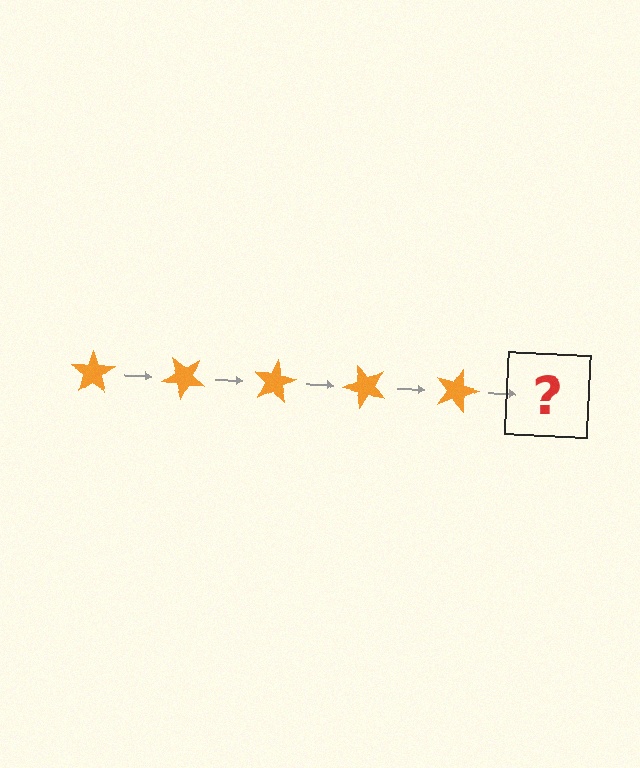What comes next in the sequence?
The next element should be an orange star rotated 200 degrees.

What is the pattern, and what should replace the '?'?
The pattern is that the star rotates 40 degrees each step. The '?' should be an orange star rotated 200 degrees.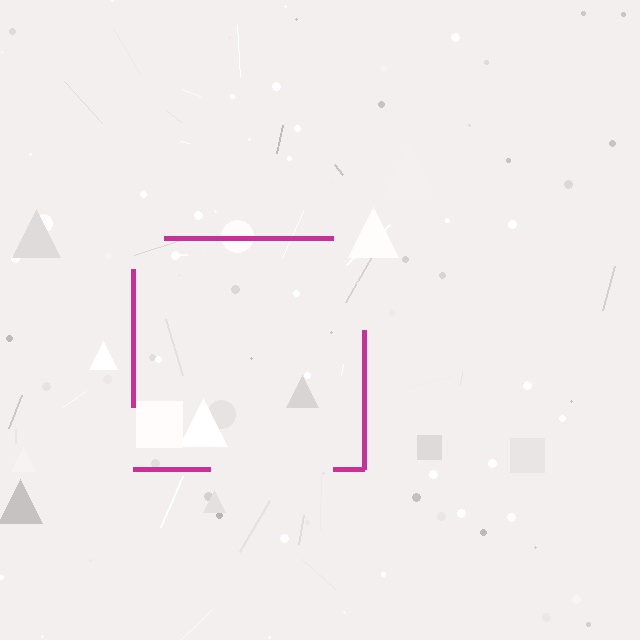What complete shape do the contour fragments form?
The contour fragments form a square.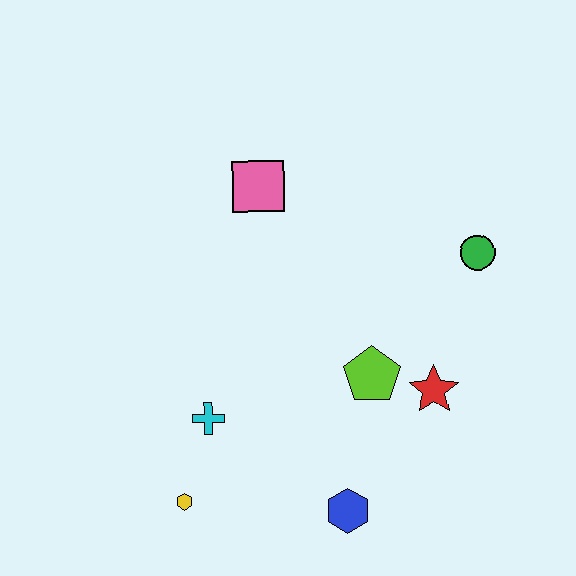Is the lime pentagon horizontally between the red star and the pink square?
Yes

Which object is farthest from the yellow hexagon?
The green circle is farthest from the yellow hexagon.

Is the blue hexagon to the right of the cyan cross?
Yes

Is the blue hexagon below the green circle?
Yes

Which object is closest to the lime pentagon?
The red star is closest to the lime pentagon.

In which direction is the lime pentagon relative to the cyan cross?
The lime pentagon is to the right of the cyan cross.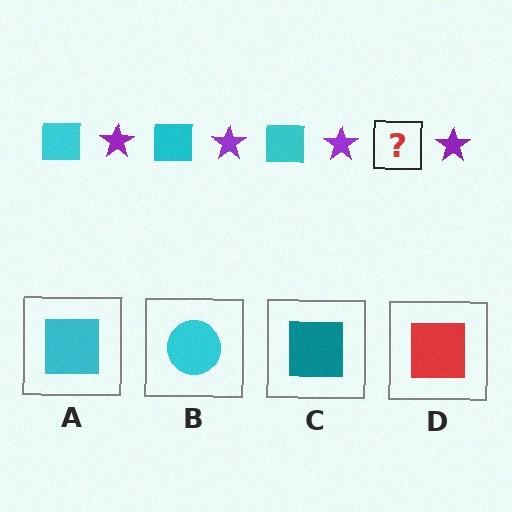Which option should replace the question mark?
Option A.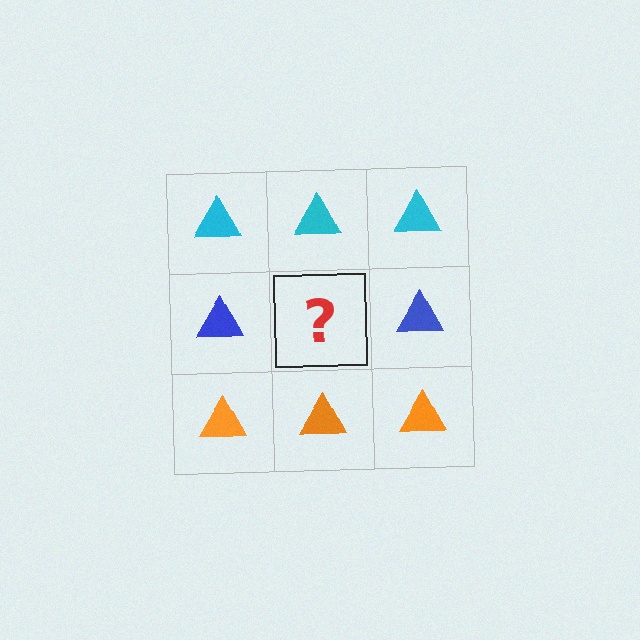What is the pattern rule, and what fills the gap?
The rule is that each row has a consistent color. The gap should be filled with a blue triangle.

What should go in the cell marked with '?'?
The missing cell should contain a blue triangle.